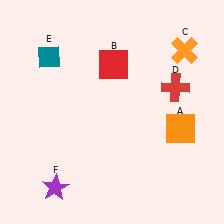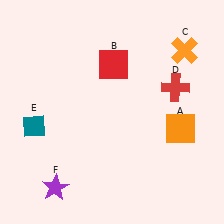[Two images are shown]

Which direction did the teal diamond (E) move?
The teal diamond (E) moved down.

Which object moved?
The teal diamond (E) moved down.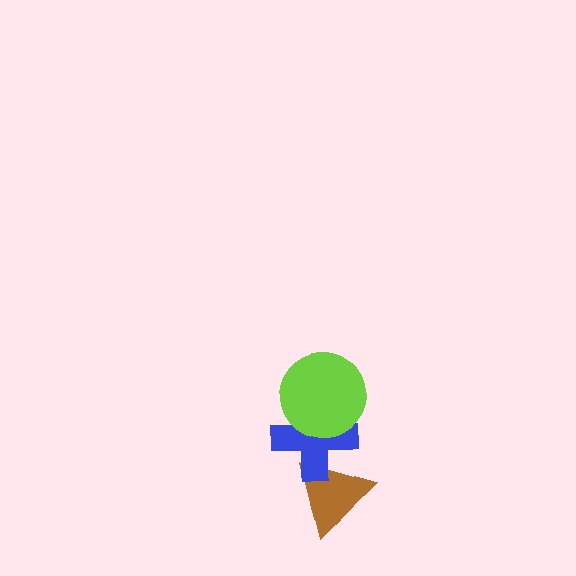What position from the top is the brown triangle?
The brown triangle is 3rd from the top.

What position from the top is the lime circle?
The lime circle is 1st from the top.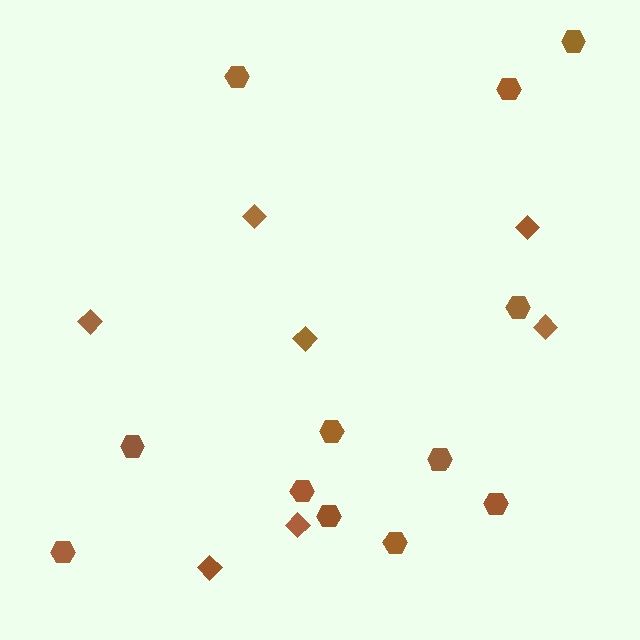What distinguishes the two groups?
There are 2 groups: one group of hexagons (12) and one group of diamonds (7).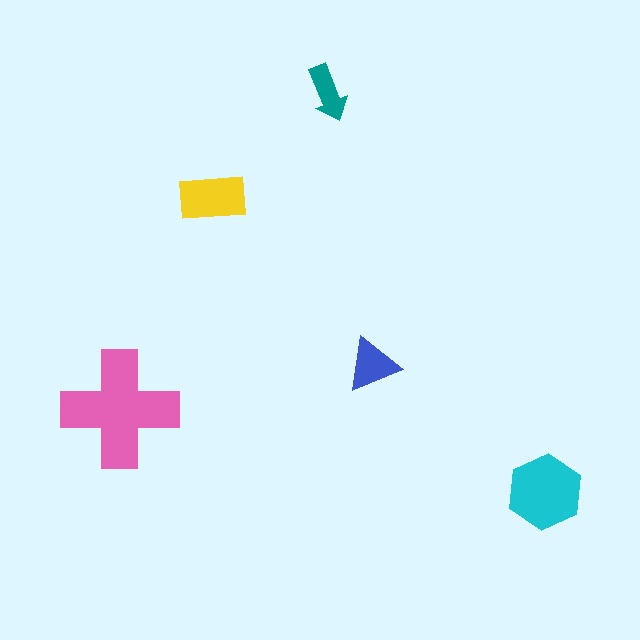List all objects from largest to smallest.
The pink cross, the cyan hexagon, the yellow rectangle, the blue triangle, the teal arrow.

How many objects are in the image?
There are 5 objects in the image.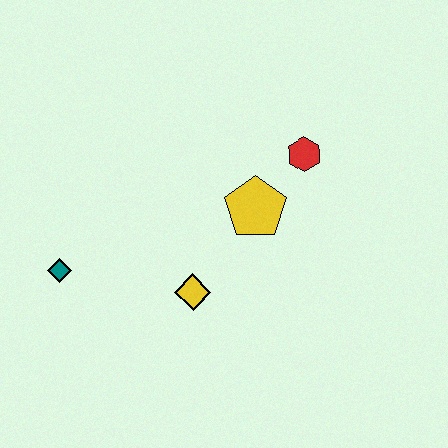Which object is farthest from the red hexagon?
The teal diamond is farthest from the red hexagon.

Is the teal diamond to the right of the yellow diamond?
No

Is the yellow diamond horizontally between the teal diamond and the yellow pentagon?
Yes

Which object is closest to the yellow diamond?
The yellow pentagon is closest to the yellow diamond.